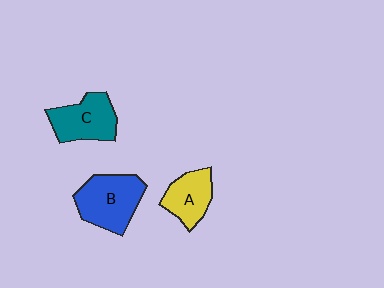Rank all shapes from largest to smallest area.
From largest to smallest: B (blue), C (teal), A (yellow).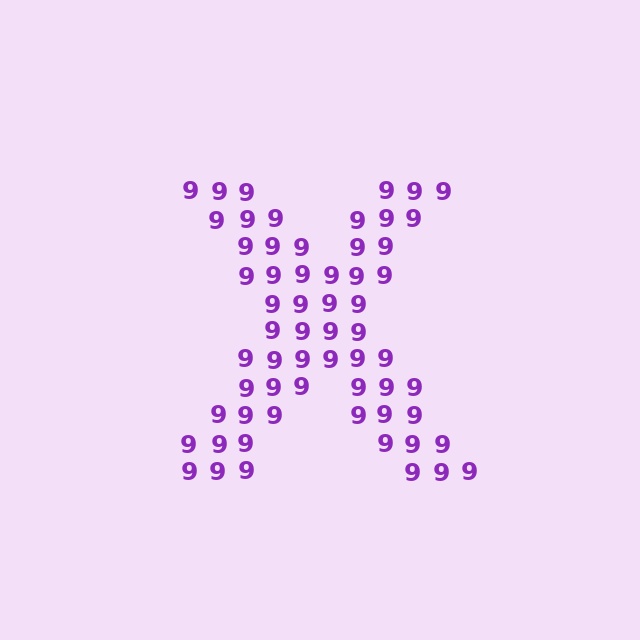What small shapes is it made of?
It is made of small digit 9's.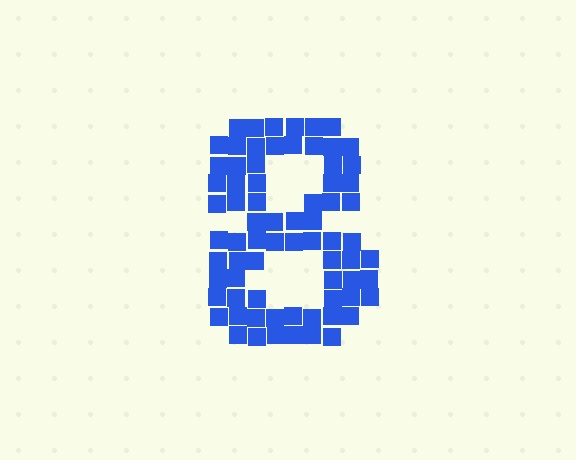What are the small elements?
The small elements are squares.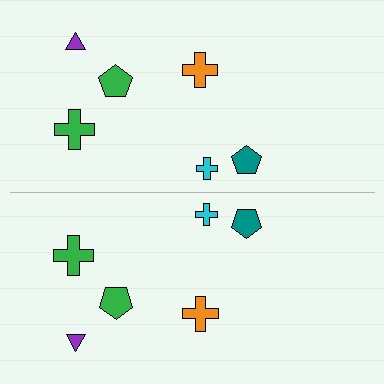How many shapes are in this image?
There are 12 shapes in this image.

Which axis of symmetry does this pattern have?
The pattern has a horizontal axis of symmetry running through the center of the image.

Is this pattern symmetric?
Yes, this pattern has bilateral (reflection) symmetry.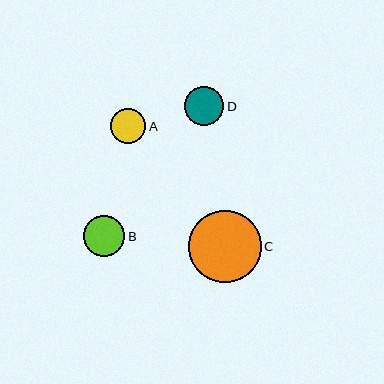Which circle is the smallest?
Circle A is the smallest with a size of approximately 35 pixels.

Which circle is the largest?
Circle C is the largest with a size of approximately 73 pixels.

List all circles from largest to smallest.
From largest to smallest: C, B, D, A.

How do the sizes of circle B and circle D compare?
Circle B and circle D are approximately the same size.